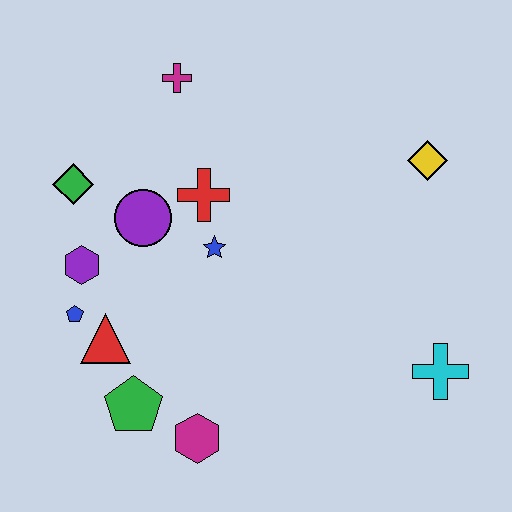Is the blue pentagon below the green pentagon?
No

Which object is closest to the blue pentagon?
The red triangle is closest to the blue pentagon.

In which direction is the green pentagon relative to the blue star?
The green pentagon is below the blue star.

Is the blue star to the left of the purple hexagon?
No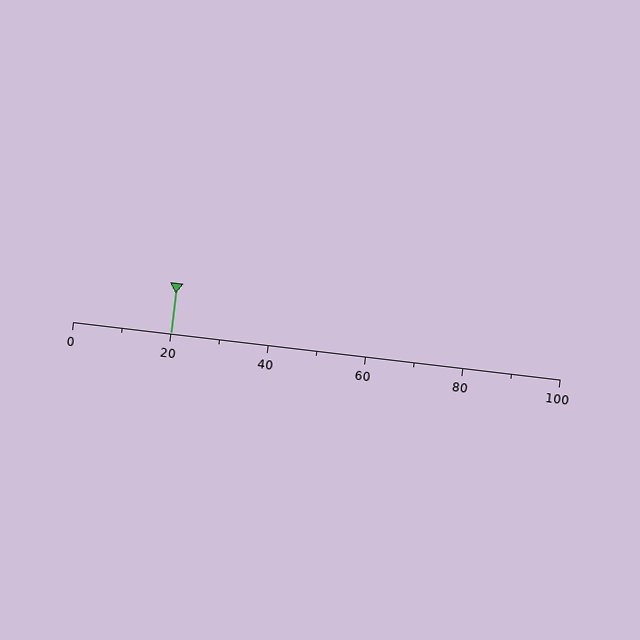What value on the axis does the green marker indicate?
The marker indicates approximately 20.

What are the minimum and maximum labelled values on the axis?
The axis runs from 0 to 100.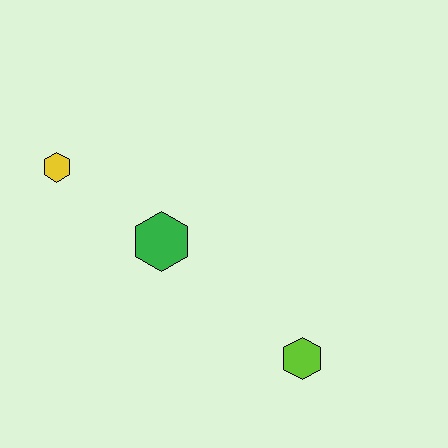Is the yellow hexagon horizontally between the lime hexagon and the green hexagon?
No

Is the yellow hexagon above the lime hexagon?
Yes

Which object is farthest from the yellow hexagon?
The lime hexagon is farthest from the yellow hexagon.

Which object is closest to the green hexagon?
The yellow hexagon is closest to the green hexagon.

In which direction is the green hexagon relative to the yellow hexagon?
The green hexagon is to the right of the yellow hexagon.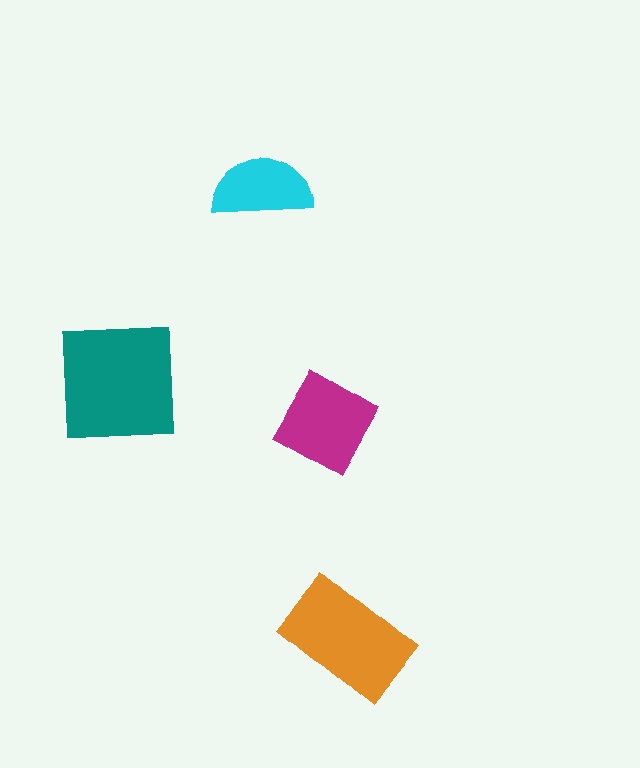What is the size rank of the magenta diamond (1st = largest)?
3rd.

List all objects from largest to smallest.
The teal square, the orange rectangle, the magenta diamond, the cyan semicircle.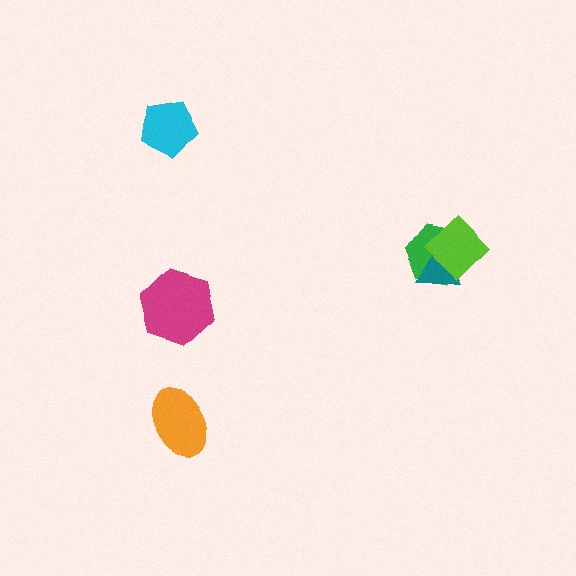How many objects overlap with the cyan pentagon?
0 objects overlap with the cyan pentagon.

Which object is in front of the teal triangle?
The lime diamond is in front of the teal triangle.